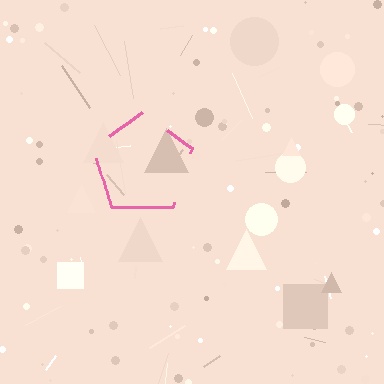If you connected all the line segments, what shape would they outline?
They would outline a pentagon.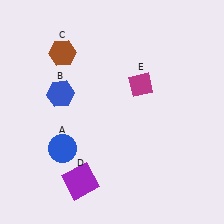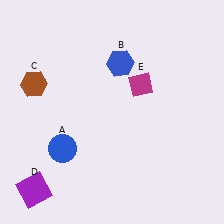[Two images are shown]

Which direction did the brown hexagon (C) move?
The brown hexagon (C) moved down.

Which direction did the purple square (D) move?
The purple square (D) moved left.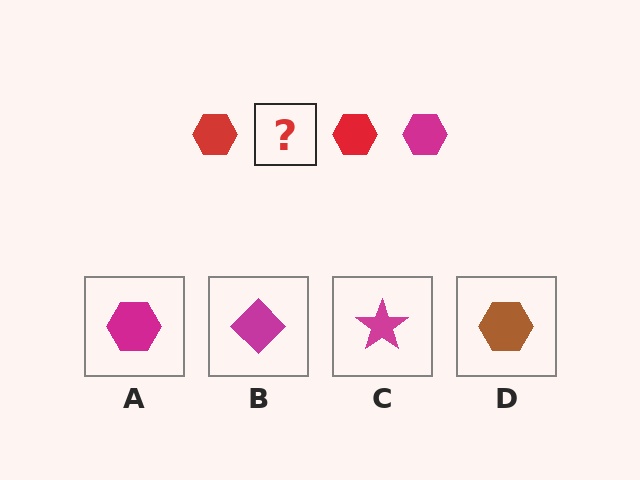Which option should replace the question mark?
Option A.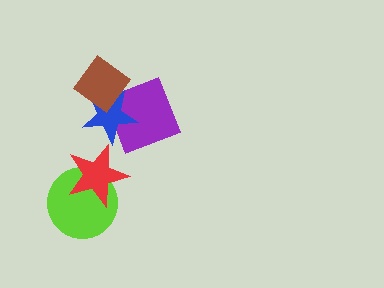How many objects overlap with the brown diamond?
2 objects overlap with the brown diamond.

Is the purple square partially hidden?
Yes, it is partially covered by another shape.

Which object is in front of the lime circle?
The red star is in front of the lime circle.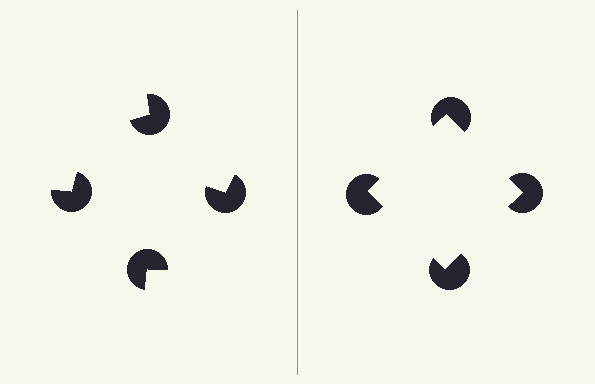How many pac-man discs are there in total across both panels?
8 — 4 on each side.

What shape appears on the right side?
An illusory square.